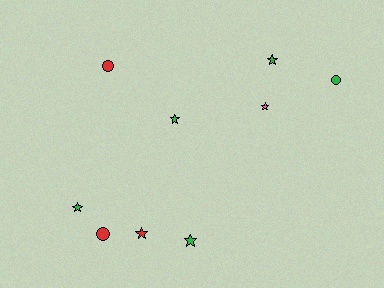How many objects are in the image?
There are 9 objects.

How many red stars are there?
There is 1 red star.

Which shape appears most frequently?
Star, with 6 objects.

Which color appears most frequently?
Green, with 5 objects.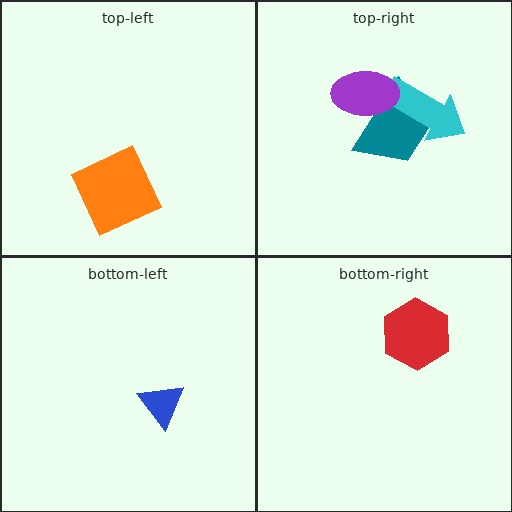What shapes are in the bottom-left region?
The blue triangle.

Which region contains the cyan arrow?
The top-right region.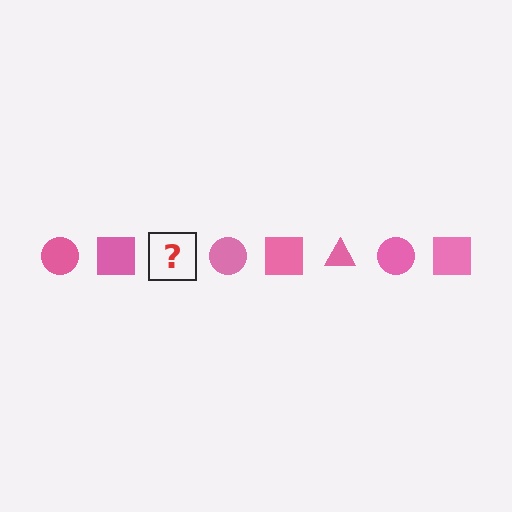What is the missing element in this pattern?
The missing element is a pink triangle.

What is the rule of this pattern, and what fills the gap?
The rule is that the pattern cycles through circle, square, triangle shapes in pink. The gap should be filled with a pink triangle.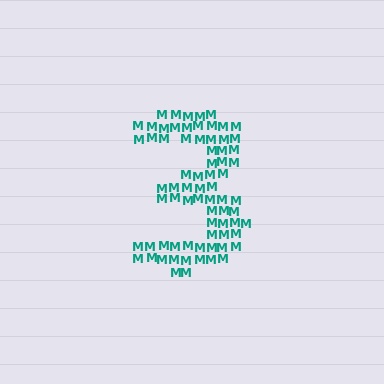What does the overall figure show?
The overall figure shows the digit 3.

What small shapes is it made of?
It is made of small letter M's.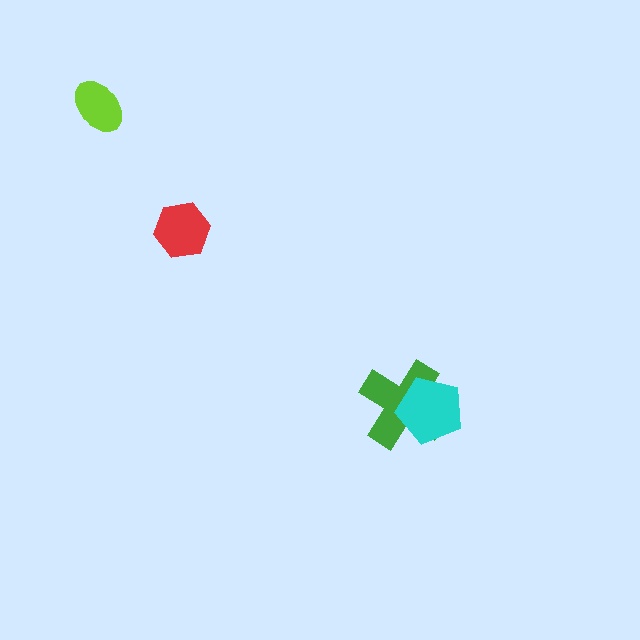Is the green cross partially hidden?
Yes, it is partially covered by another shape.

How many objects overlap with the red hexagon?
0 objects overlap with the red hexagon.